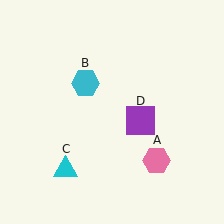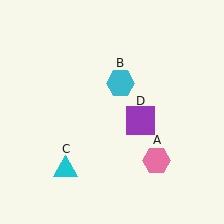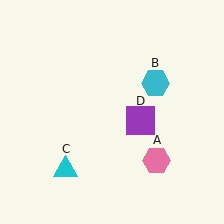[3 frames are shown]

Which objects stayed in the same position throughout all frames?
Pink hexagon (object A) and cyan triangle (object C) and purple square (object D) remained stationary.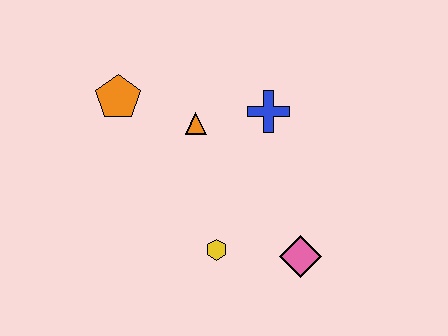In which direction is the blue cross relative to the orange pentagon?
The blue cross is to the right of the orange pentagon.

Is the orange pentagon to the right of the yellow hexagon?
No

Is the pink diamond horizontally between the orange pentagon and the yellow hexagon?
No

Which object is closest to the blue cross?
The orange triangle is closest to the blue cross.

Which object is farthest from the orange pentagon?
The pink diamond is farthest from the orange pentagon.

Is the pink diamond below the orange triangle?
Yes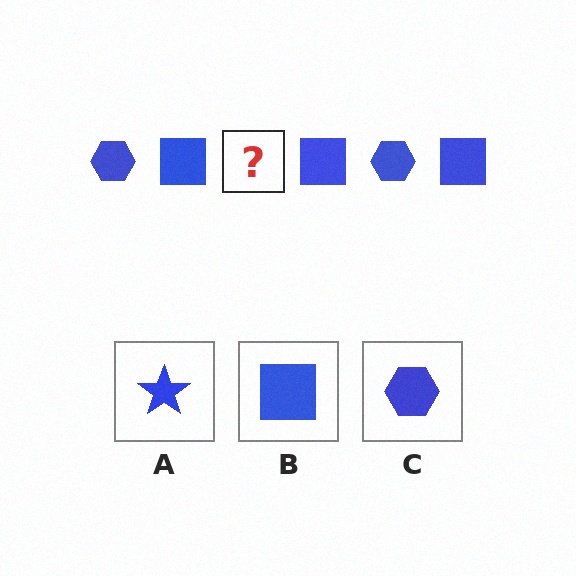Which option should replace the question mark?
Option C.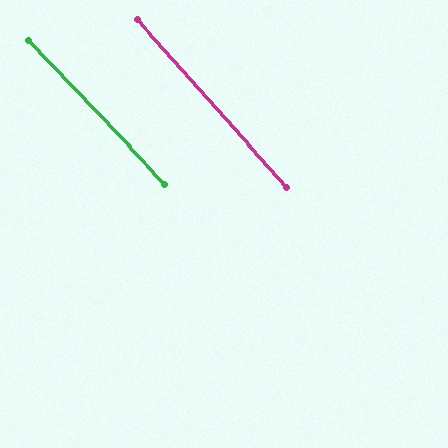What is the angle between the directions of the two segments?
Approximately 2 degrees.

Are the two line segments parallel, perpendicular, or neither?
Parallel — their directions differ by only 1.7°.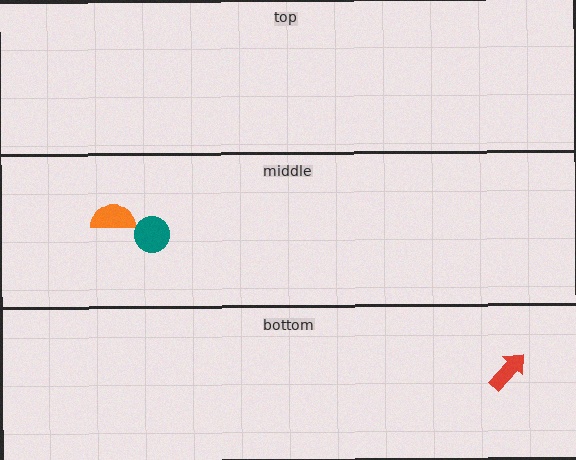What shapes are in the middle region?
The orange semicircle, the teal circle.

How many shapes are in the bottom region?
1.